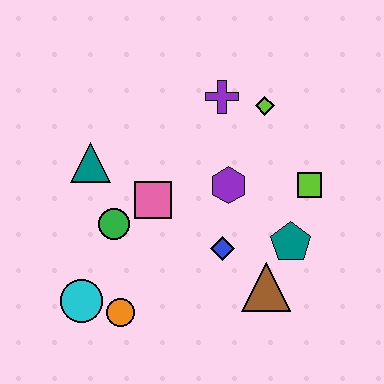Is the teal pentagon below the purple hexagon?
Yes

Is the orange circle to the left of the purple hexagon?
Yes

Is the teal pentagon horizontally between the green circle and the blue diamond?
No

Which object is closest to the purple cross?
The lime diamond is closest to the purple cross.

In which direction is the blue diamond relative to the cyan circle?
The blue diamond is to the right of the cyan circle.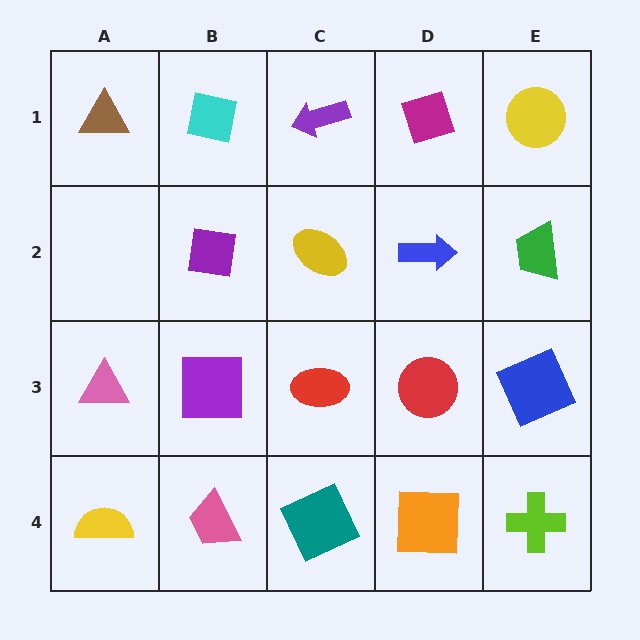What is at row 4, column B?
A pink trapezoid.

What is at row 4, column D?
An orange square.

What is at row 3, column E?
A blue square.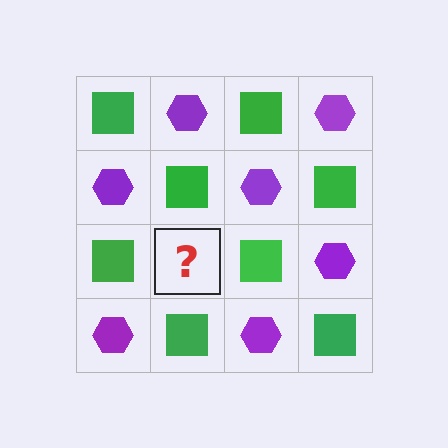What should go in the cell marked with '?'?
The missing cell should contain a purple hexagon.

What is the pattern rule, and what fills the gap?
The rule is that it alternates green square and purple hexagon in a checkerboard pattern. The gap should be filled with a purple hexagon.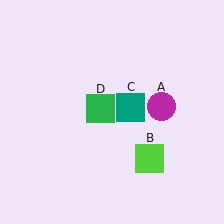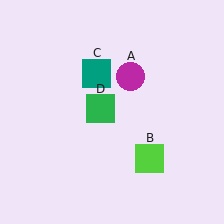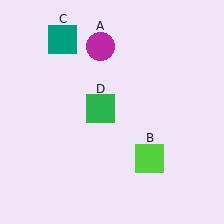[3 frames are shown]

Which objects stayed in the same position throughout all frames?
Lime square (object B) and green square (object D) remained stationary.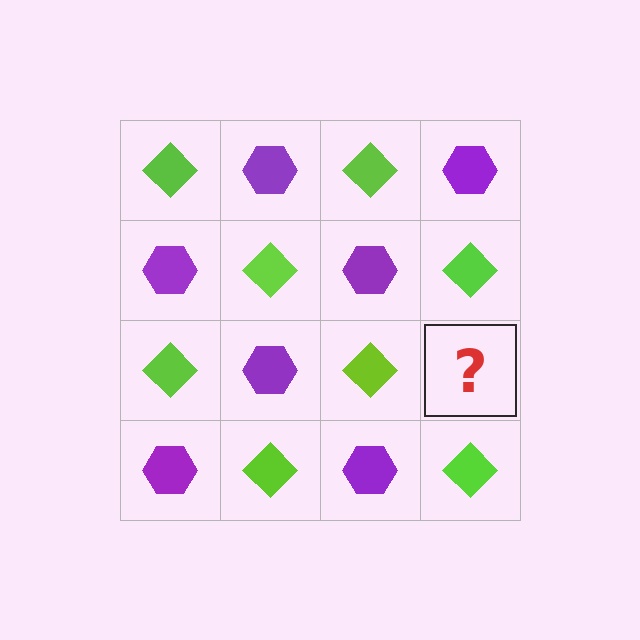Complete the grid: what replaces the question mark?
The question mark should be replaced with a purple hexagon.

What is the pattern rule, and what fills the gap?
The rule is that it alternates lime diamond and purple hexagon in a checkerboard pattern. The gap should be filled with a purple hexagon.